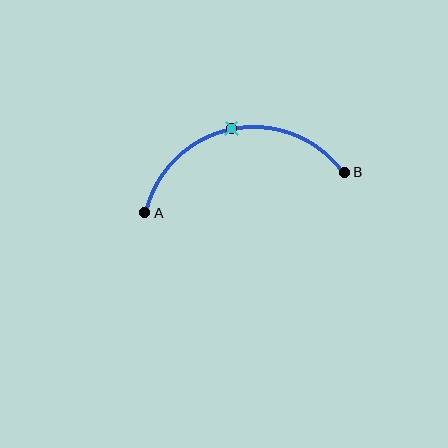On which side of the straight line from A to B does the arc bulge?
The arc bulges above the straight line connecting A and B.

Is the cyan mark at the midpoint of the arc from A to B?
Yes. The cyan mark lies on the arc at equal arc-length from both A and B — it is the arc midpoint.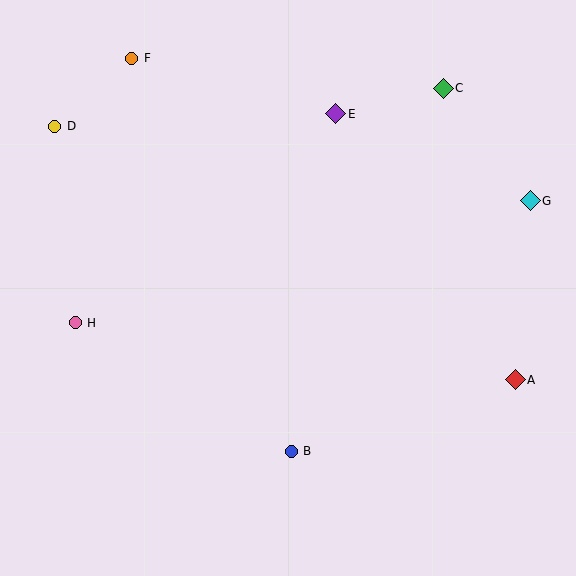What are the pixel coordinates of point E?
Point E is at (336, 114).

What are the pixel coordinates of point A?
Point A is at (515, 380).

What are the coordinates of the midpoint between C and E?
The midpoint between C and E is at (390, 101).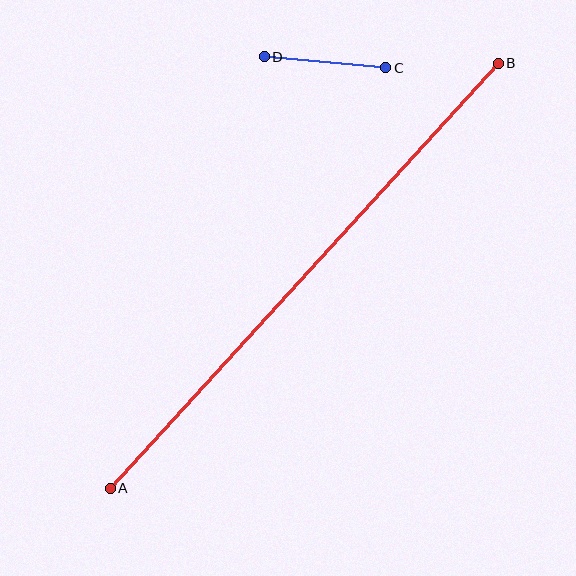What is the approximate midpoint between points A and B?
The midpoint is at approximately (304, 276) pixels.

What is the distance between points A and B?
The distance is approximately 576 pixels.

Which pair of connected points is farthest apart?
Points A and B are farthest apart.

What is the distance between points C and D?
The distance is approximately 122 pixels.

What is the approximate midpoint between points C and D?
The midpoint is at approximately (325, 62) pixels.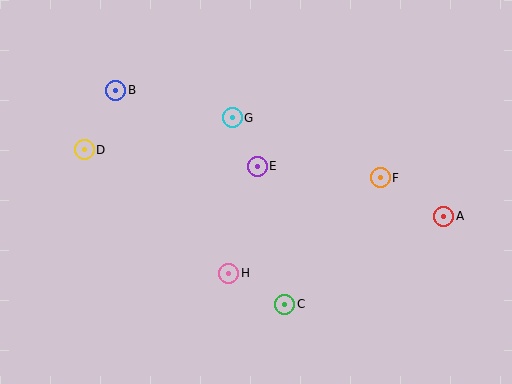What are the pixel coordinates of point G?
Point G is at (232, 118).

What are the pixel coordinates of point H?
Point H is at (229, 273).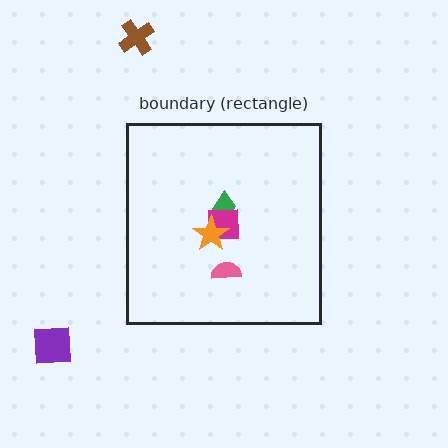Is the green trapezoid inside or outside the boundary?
Inside.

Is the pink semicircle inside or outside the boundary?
Inside.